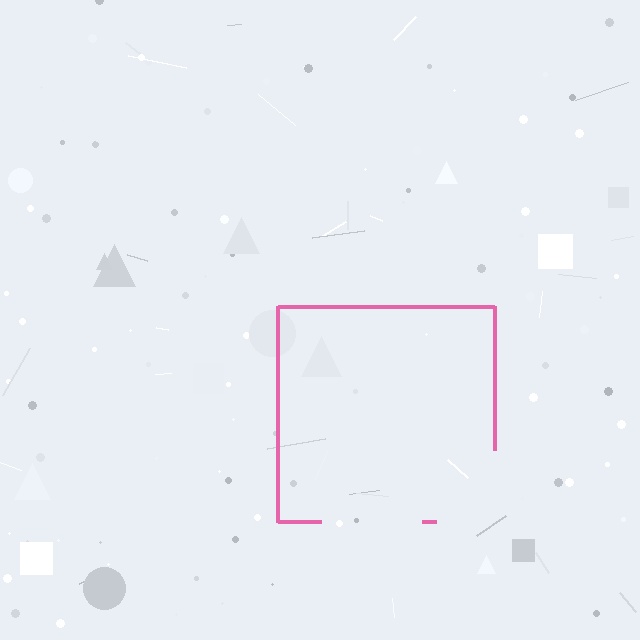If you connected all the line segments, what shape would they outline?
They would outline a square.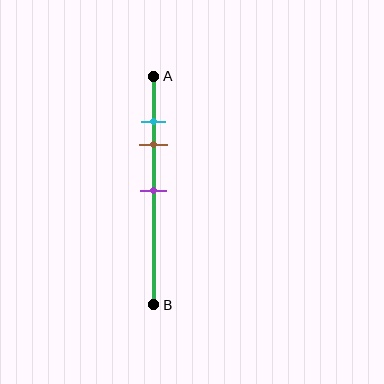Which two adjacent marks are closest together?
The cyan and brown marks are the closest adjacent pair.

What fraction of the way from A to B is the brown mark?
The brown mark is approximately 30% (0.3) of the way from A to B.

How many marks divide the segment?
There are 3 marks dividing the segment.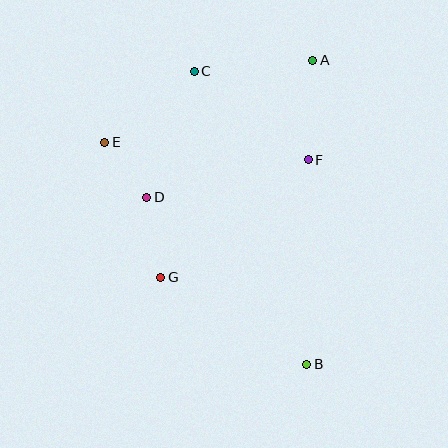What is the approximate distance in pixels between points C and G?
The distance between C and G is approximately 209 pixels.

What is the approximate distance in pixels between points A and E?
The distance between A and E is approximately 224 pixels.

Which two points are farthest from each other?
Points B and C are farthest from each other.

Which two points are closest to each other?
Points D and E are closest to each other.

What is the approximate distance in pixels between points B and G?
The distance between B and G is approximately 170 pixels.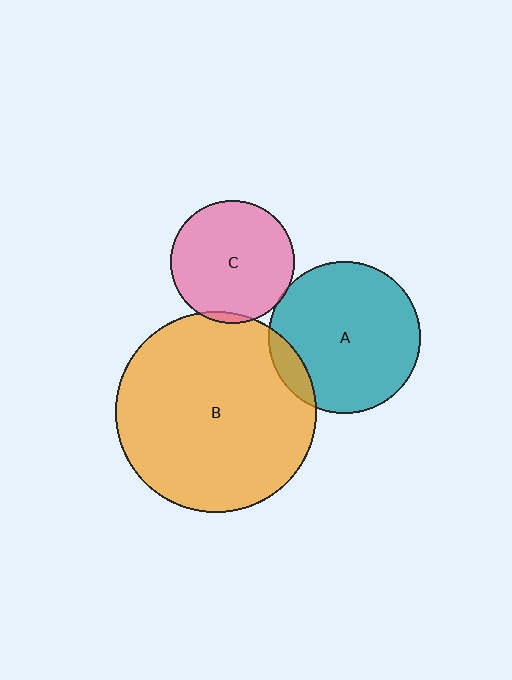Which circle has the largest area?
Circle B (orange).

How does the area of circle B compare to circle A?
Approximately 1.8 times.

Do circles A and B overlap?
Yes.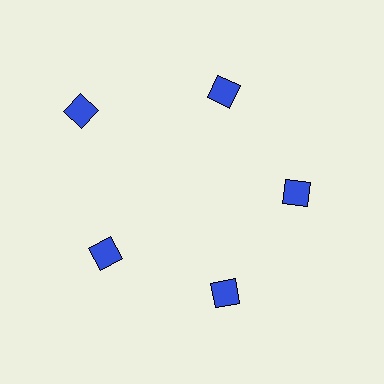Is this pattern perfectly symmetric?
No. The 5 blue diamonds are arranged in a ring, but one element near the 10 o'clock position is pushed outward from the center, breaking the 5-fold rotational symmetry.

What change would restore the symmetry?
The symmetry would be restored by moving it inward, back onto the ring so that all 5 diamonds sit at equal angles and equal distance from the center.